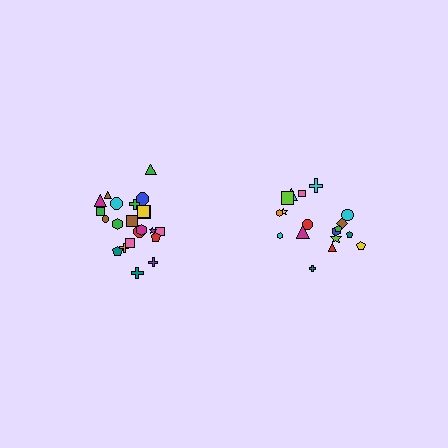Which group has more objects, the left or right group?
The left group.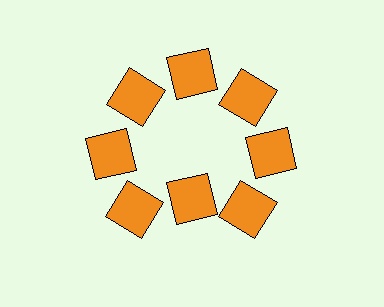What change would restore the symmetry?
The symmetry would be restored by moving it outward, back onto the ring so that all 8 squares sit at equal angles and equal distance from the center.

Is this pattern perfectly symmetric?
No. The 8 orange squares are arranged in a ring, but one element near the 6 o'clock position is pulled inward toward the center, breaking the 8-fold rotational symmetry.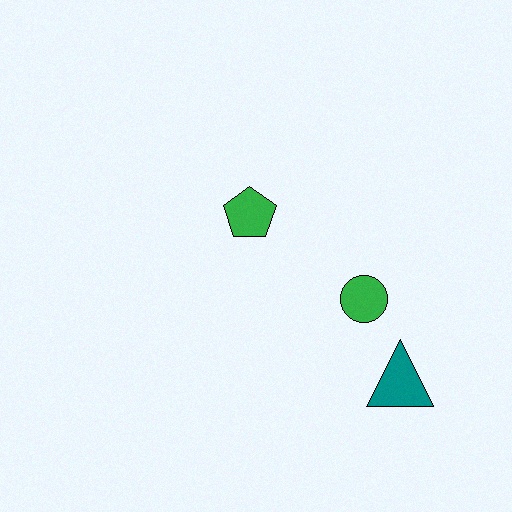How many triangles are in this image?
There is 1 triangle.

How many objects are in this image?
There are 3 objects.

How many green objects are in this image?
There are 2 green objects.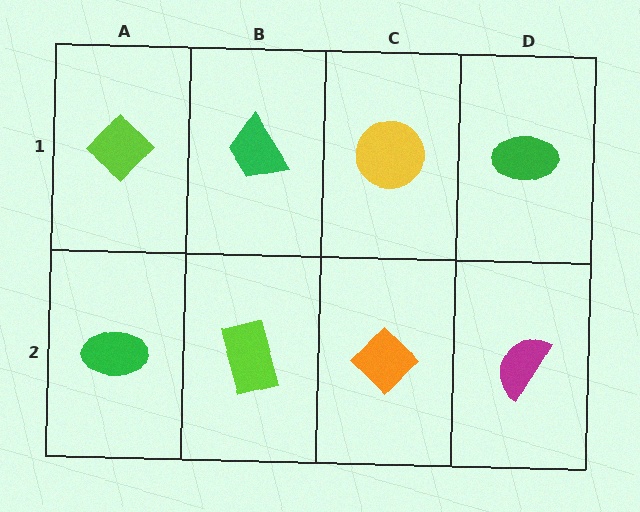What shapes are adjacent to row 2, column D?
A green ellipse (row 1, column D), an orange diamond (row 2, column C).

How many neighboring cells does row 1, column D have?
2.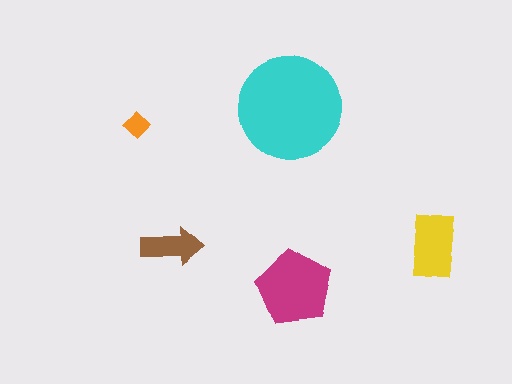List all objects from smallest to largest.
The orange diamond, the brown arrow, the yellow rectangle, the magenta pentagon, the cyan circle.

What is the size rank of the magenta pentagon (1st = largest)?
2nd.